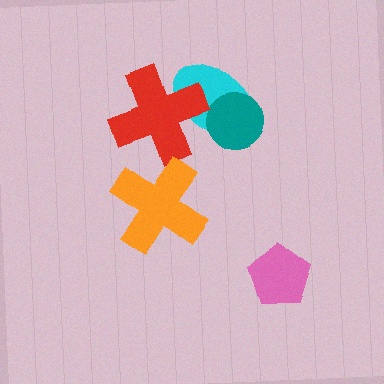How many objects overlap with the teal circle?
1 object overlaps with the teal circle.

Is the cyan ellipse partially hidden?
Yes, it is partially covered by another shape.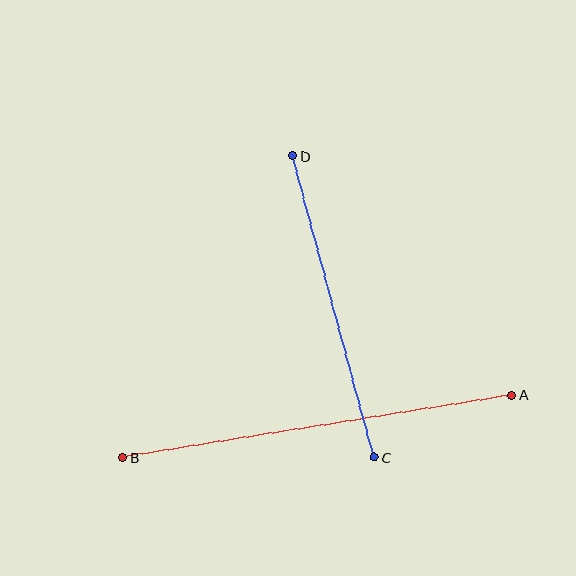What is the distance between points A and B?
The distance is approximately 394 pixels.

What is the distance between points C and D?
The distance is approximately 312 pixels.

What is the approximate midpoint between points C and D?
The midpoint is at approximately (334, 307) pixels.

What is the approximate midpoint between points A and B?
The midpoint is at approximately (317, 426) pixels.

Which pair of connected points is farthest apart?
Points A and B are farthest apart.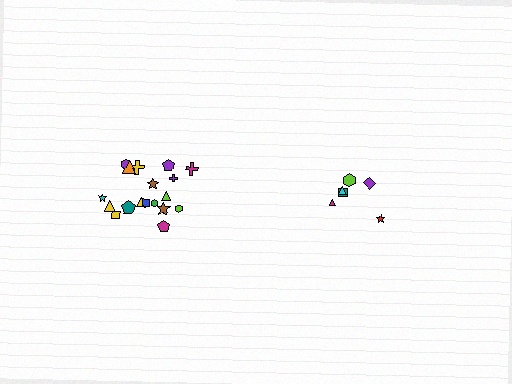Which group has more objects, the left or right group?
The left group.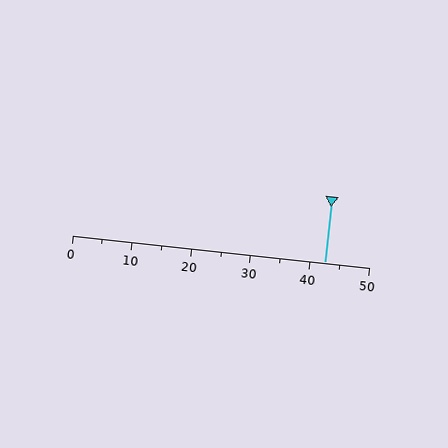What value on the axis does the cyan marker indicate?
The marker indicates approximately 42.5.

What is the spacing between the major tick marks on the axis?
The major ticks are spaced 10 apart.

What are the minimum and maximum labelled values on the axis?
The axis runs from 0 to 50.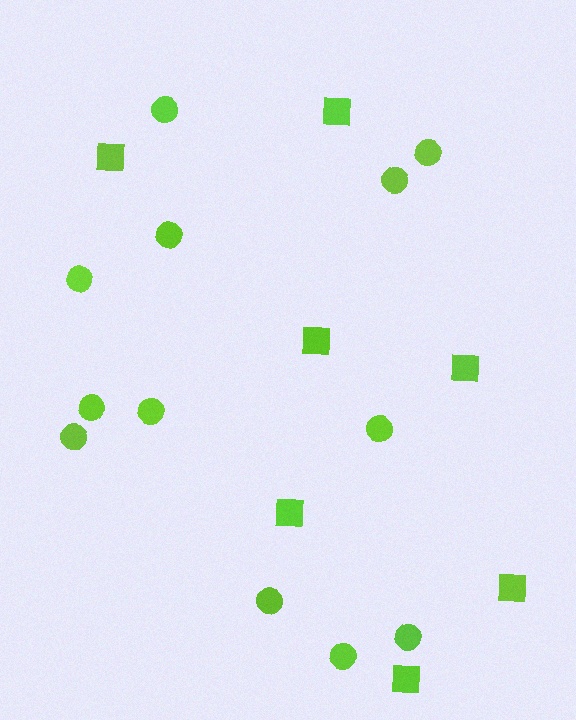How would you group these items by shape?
There are 2 groups: one group of squares (7) and one group of circles (12).